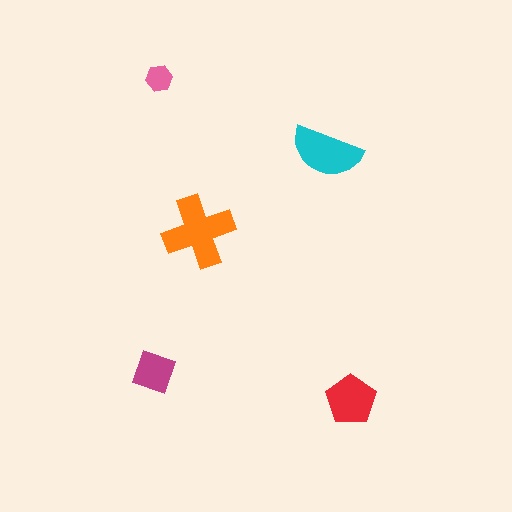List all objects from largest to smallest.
The orange cross, the cyan semicircle, the red pentagon, the magenta diamond, the pink hexagon.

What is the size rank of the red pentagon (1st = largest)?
3rd.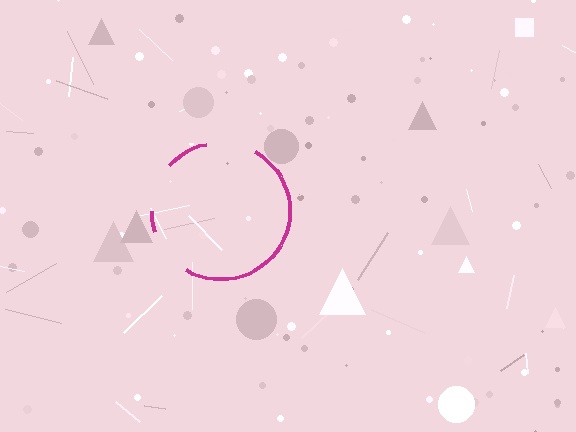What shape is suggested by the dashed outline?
The dashed outline suggests a circle.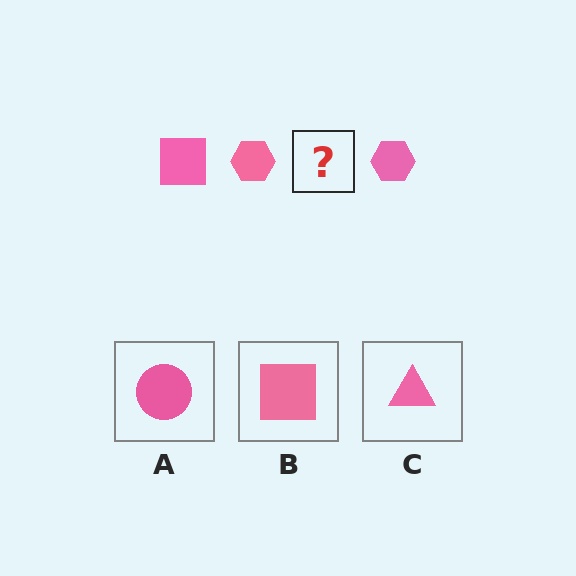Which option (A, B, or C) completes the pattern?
B.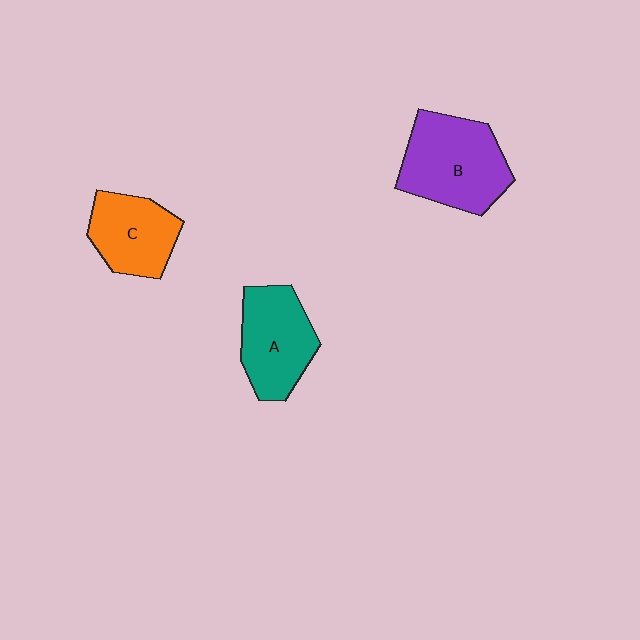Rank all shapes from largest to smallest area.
From largest to smallest: B (purple), A (teal), C (orange).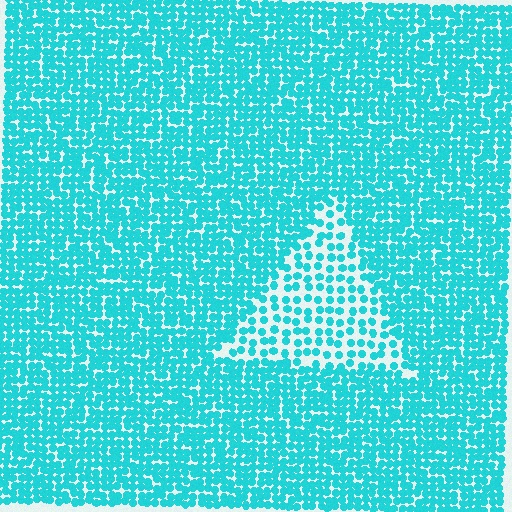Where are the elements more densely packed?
The elements are more densely packed outside the triangle boundary.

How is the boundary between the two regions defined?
The boundary is defined by a change in element density (approximately 2.1x ratio). All elements are the same color, size, and shape.